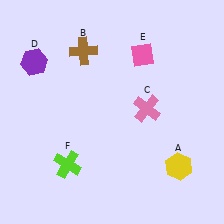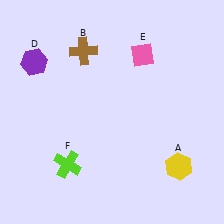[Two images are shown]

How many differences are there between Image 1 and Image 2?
There is 1 difference between the two images.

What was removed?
The pink cross (C) was removed in Image 2.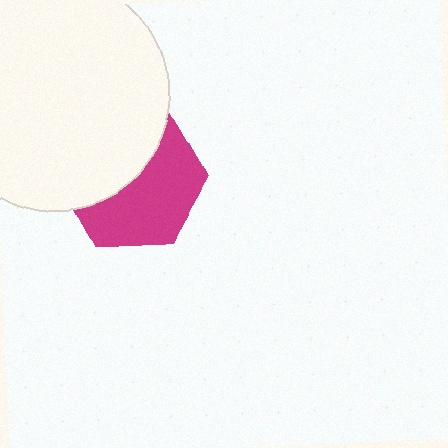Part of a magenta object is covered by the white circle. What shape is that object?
It is a hexagon.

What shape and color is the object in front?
The object in front is a white circle.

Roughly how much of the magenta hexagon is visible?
About half of it is visible (roughly 54%).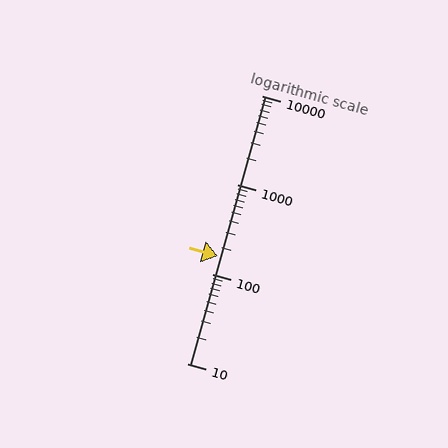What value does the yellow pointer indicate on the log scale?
The pointer indicates approximately 160.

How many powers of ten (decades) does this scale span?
The scale spans 3 decades, from 10 to 10000.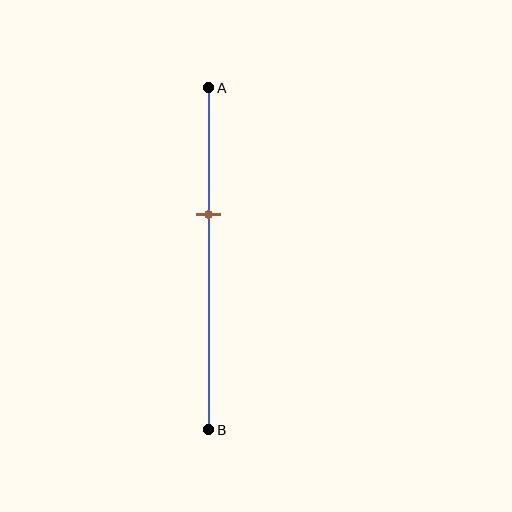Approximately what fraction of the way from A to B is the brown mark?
The brown mark is approximately 35% of the way from A to B.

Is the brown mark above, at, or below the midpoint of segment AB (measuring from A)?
The brown mark is above the midpoint of segment AB.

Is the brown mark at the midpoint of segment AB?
No, the mark is at about 35% from A, not at the 50% midpoint.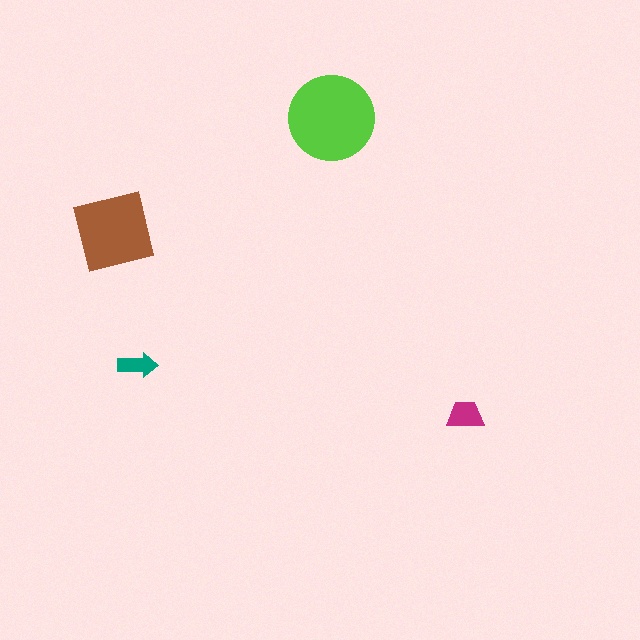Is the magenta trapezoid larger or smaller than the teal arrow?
Larger.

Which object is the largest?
The lime circle.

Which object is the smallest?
The teal arrow.